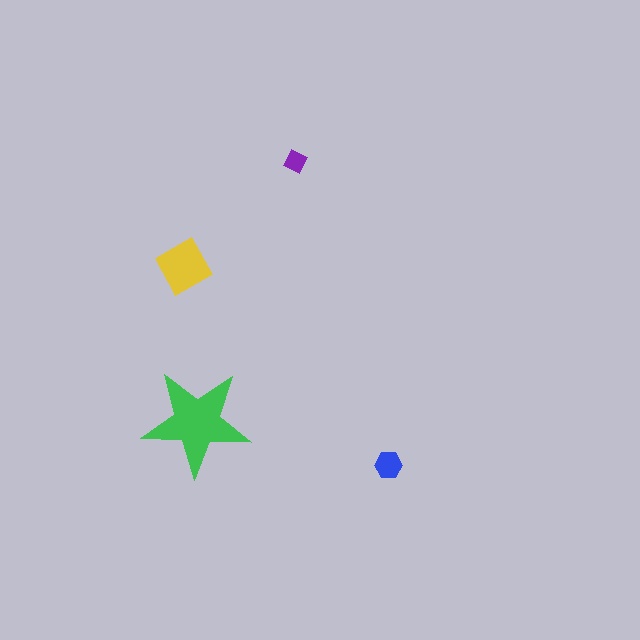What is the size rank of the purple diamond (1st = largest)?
4th.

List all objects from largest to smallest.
The green star, the yellow square, the blue hexagon, the purple diamond.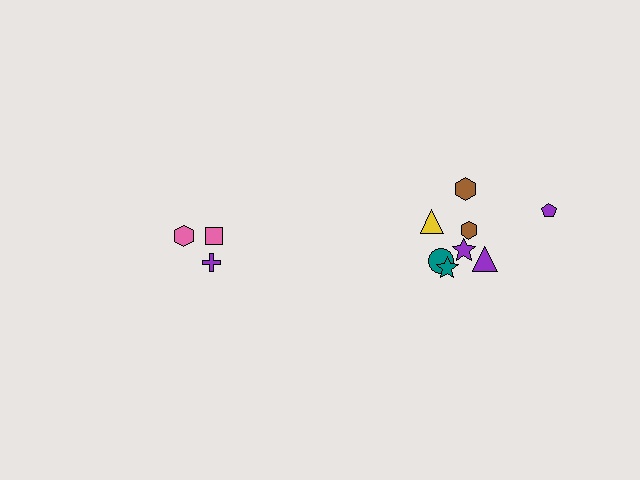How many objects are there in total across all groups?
There are 11 objects.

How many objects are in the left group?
There are 3 objects.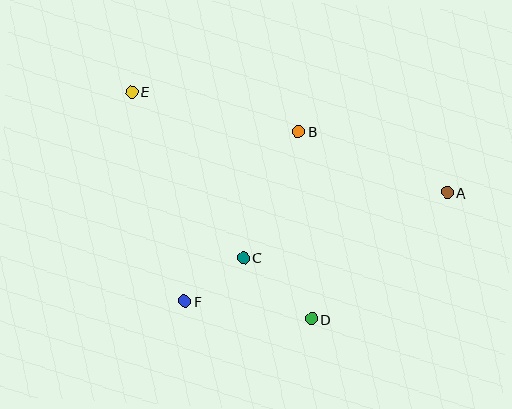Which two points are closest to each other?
Points C and F are closest to each other.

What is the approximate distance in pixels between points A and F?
The distance between A and F is approximately 284 pixels.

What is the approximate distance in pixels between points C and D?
The distance between C and D is approximately 91 pixels.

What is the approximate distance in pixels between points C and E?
The distance between C and E is approximately 200 pixels.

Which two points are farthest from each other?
Points A and E are farthest from each other.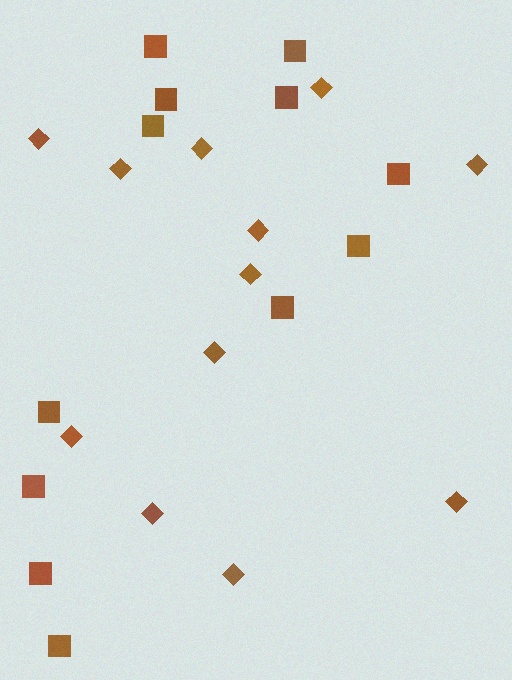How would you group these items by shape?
There are 2 groups: one group of diamonds (12) and one group of squares (12).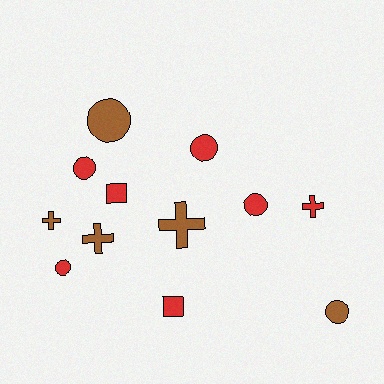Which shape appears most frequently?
Circle, with 6 objects.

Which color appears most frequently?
Red, with 7 objects.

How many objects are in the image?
There are 12 objects.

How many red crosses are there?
There is 1 red cross.